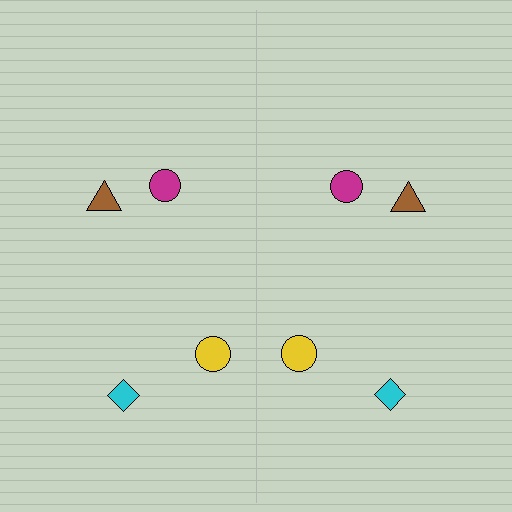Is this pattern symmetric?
Yes, this pattern has bilateral (reflection) symmetry.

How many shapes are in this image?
There are 8 shapes in this image.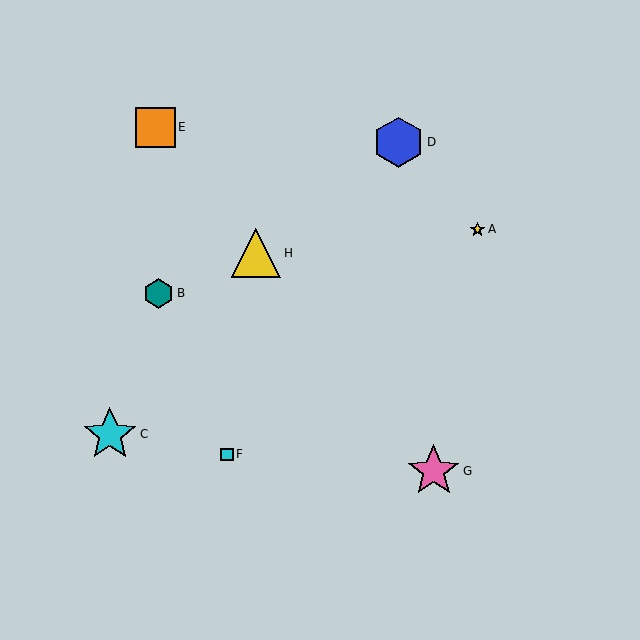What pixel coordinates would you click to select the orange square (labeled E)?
Click at (155, 127) to select the orange square E.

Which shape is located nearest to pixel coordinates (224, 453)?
The cyan square (labeled F) at (227, 454) is nearest to that location.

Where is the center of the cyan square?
The center of the cyan square is at (227, 454).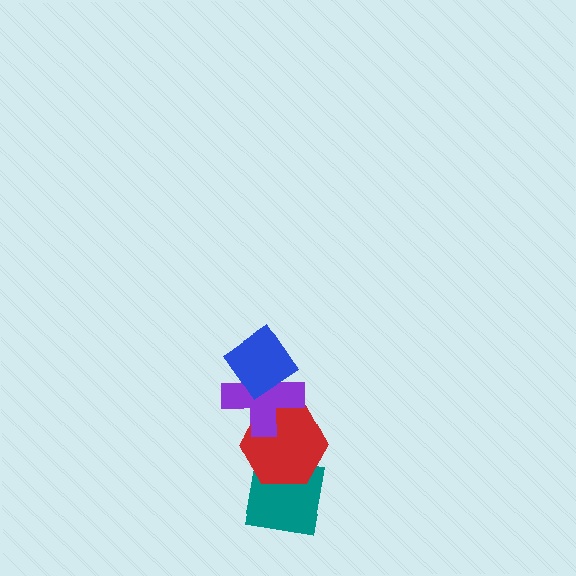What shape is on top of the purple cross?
The blue diamond is on top of the purple cross.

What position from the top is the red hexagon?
The red hexagon is 3rd from the top.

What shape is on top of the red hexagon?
The purple cross is on top of the red hexagon.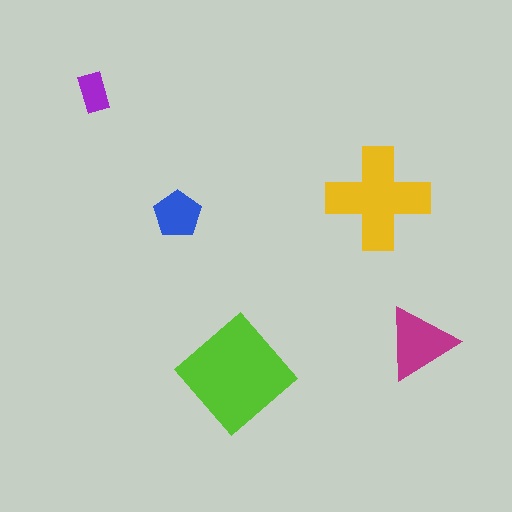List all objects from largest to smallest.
The lime diamond, the yellow cross, the magenta triangle, the blue pentagon, the purple rectangle.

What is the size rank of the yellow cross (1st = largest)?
2nd.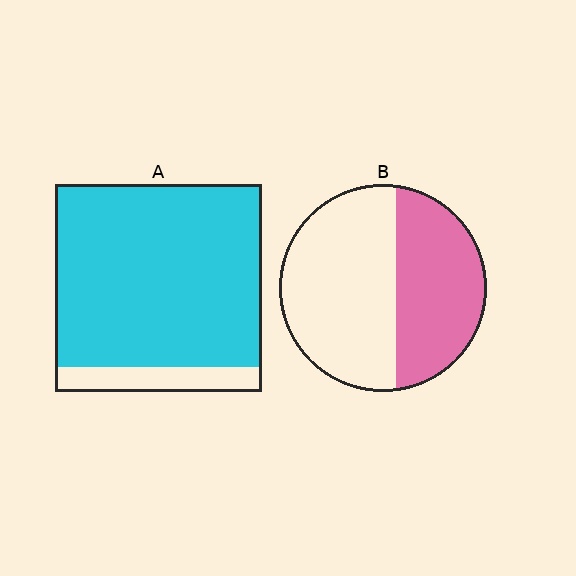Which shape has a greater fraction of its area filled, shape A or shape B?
Shape A.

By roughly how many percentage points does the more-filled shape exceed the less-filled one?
By roughly 45 percentage points (A over B).